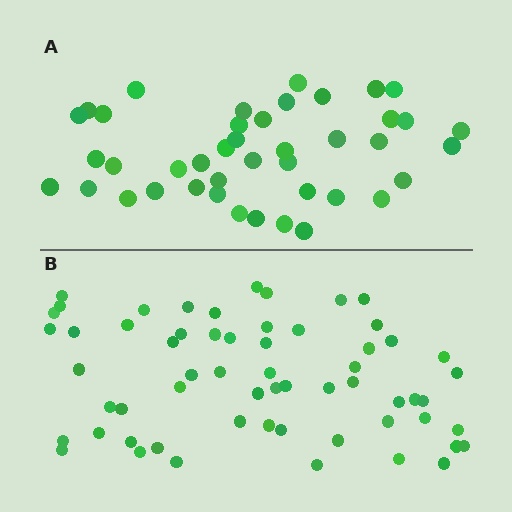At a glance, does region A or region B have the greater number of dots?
Region B (the bottom region) has more dots.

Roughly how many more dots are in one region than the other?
Region B has approximately 20 more dots than region A.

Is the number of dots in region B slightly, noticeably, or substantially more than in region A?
Region B has noticeably more, but not dramatically so. The ratio is roughly 1.4 to 1.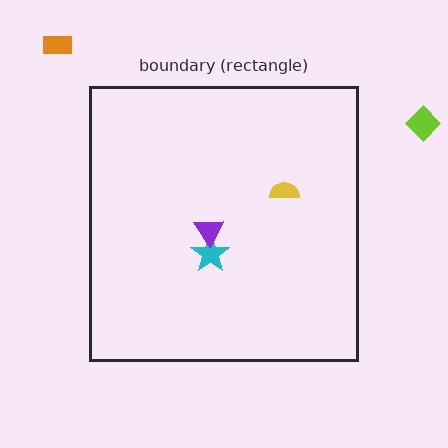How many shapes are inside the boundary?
3 inside, 2 outside.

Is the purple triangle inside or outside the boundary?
Inside.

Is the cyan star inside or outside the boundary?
Inside.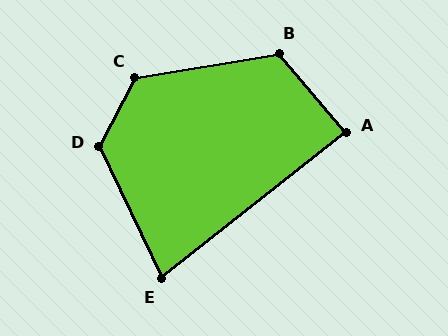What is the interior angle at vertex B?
Approximately 121 degrees (obtuse).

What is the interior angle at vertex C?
Approximately 127 degrees (obtuse).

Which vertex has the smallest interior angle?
E, at approximately 77 degrees.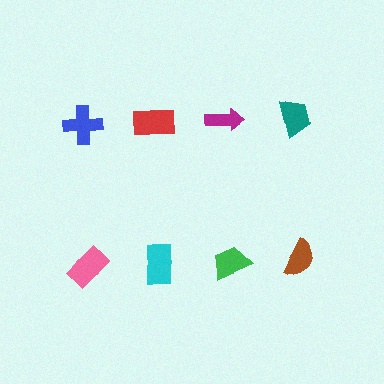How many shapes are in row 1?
4 shapes.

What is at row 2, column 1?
A pink rectangle.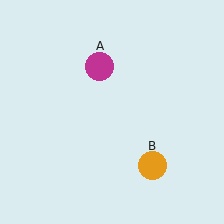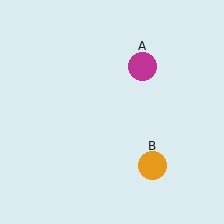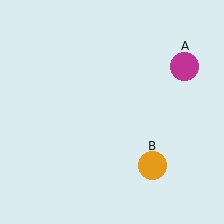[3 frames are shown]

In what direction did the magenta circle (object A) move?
The magenta circle (object A) moved right.